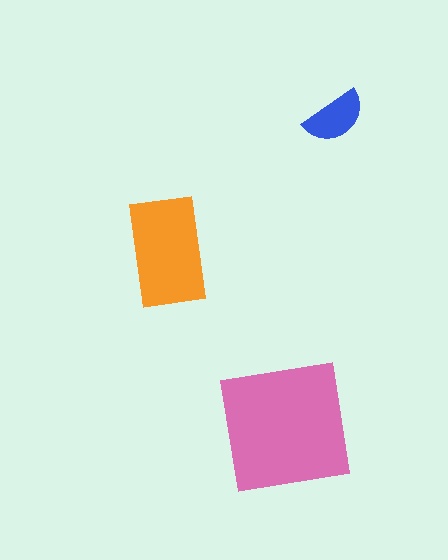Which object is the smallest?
The blue semicircle.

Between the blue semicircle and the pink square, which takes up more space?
The pink square.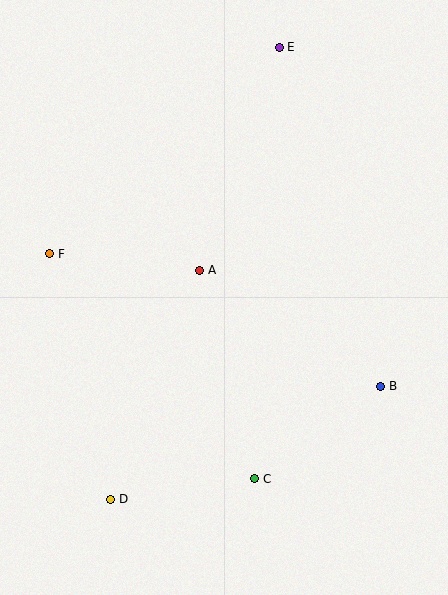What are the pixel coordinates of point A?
Point A is at (200, 270).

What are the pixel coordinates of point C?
Point C is at (255, 479).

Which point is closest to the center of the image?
Point A at (200, 270) is closest to the center.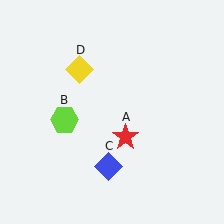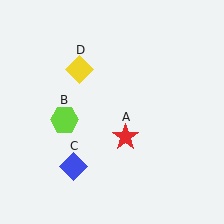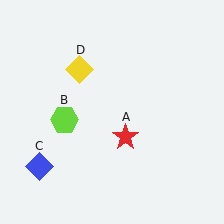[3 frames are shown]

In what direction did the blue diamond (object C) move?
The blue diamond (object C) moved left.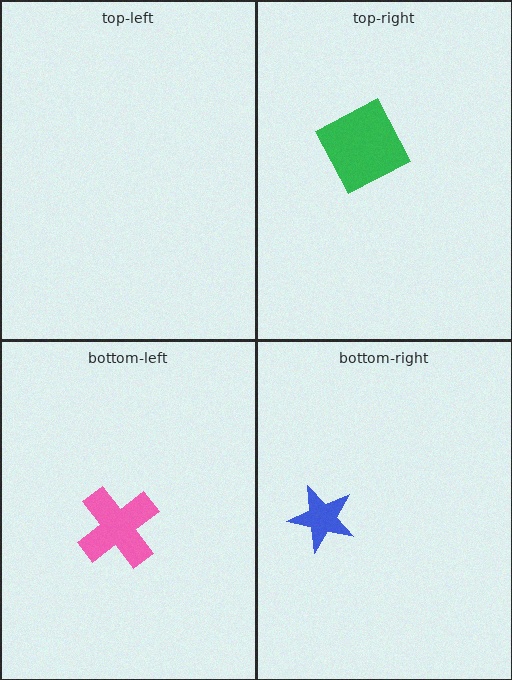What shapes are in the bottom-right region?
The blue star.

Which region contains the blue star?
The bottom-right region.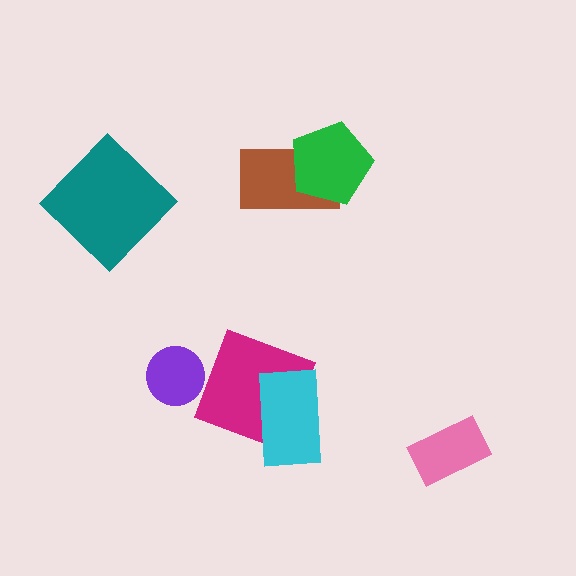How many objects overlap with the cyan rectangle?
1 object overlaps with the cyan rectangle.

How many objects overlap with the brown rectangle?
1 object overlaps with the brown rectangle.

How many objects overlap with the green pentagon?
1 object overlaps with the green pentagon.